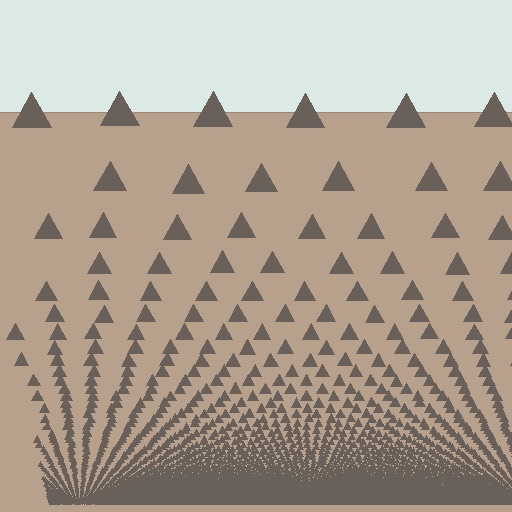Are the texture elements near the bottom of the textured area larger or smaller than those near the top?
Smaller. The gradient is inverted — elements near the bottom are smaller and denser.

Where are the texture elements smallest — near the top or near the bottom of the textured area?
Near the bottom.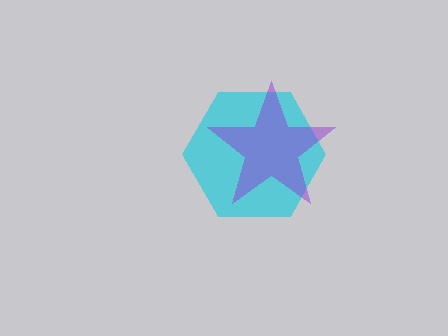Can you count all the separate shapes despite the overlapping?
Yes, there are 2 separate shapes.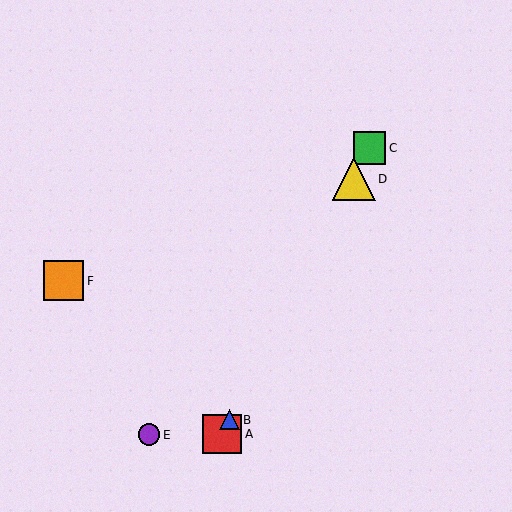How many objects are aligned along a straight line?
4 objects (A, B, C, D) are aligned along a straight line.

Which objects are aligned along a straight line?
Objects A, B, C, D are aligned along a straight line.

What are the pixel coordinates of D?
Object D is at (354, 179).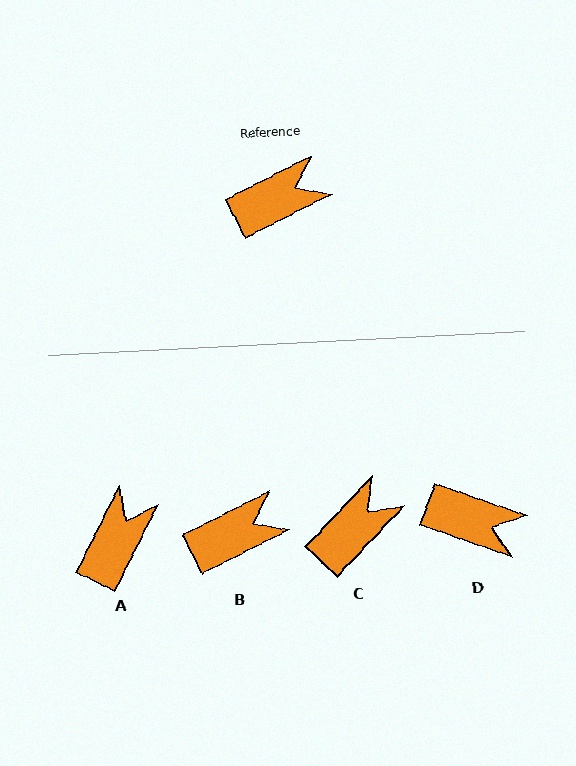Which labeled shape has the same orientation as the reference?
B.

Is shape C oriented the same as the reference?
No, it is off by about 20 degrees.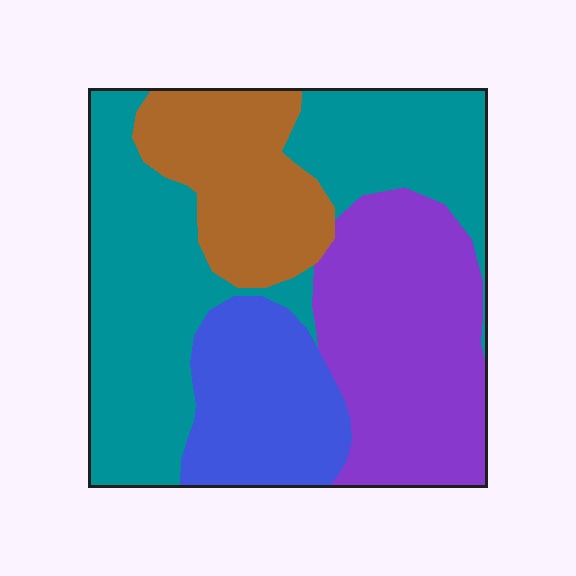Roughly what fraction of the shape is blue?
Blue takes up less than a quarter of the shape.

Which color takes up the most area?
Teal, at roughly 40%.